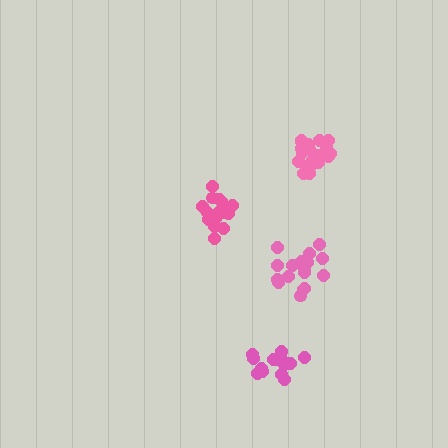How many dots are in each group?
Group 1: 15 dots, Group 2: 18 dots, Group 3: 18 dots, Group 4: 20 dots (71 total).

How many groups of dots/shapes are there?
There are 4 groups.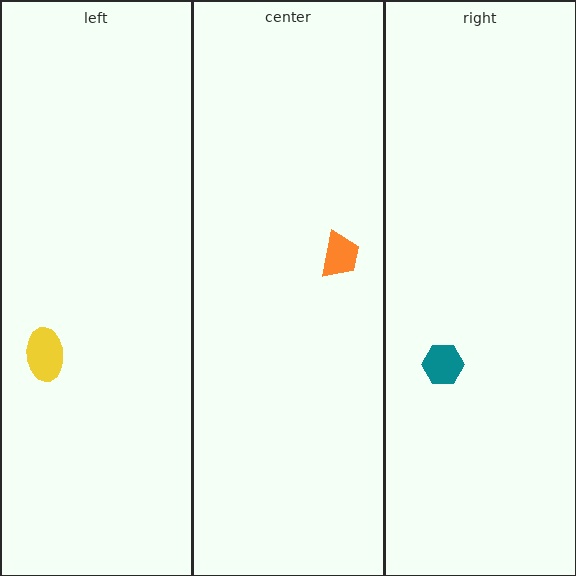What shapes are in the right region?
The teal hexagon.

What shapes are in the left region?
The yellow ellipse.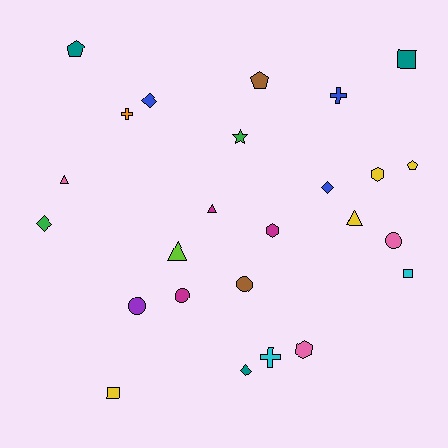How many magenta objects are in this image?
There are 3 magenta objects.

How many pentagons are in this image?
There are 3 pentagons.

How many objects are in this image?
There are 25 objects.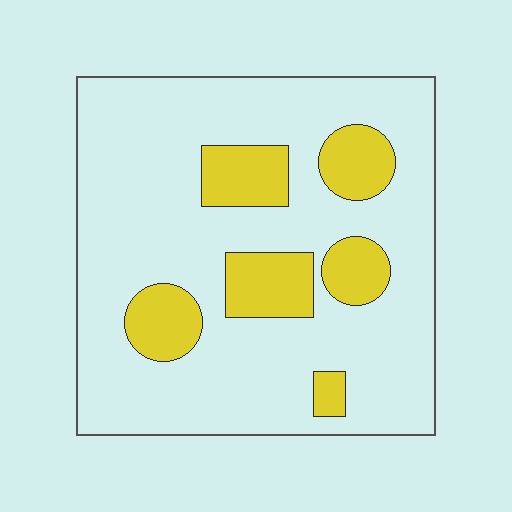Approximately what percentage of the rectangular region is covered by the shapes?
Approximately 20%.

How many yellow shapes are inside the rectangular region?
6.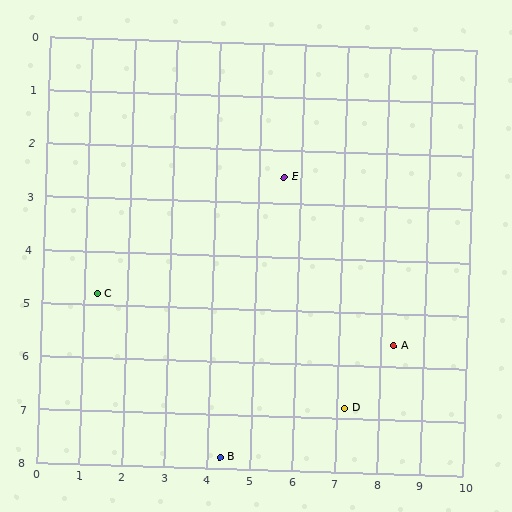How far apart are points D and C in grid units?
Points D and C are about 6.2 grid units apart.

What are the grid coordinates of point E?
Point E is at approximately (5.6, 2.5).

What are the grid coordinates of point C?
Point C is at approximately (1.3, 4.8).